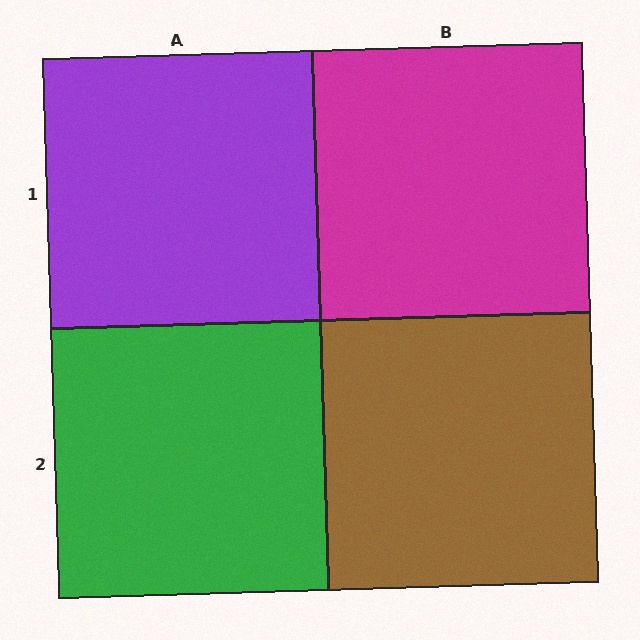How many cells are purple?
1 cell is purple.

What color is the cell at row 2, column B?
Brown.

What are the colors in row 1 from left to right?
Purple, magenta.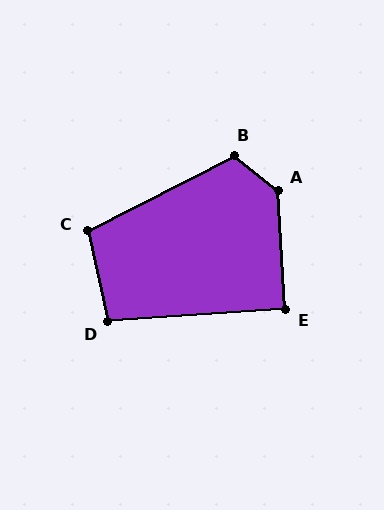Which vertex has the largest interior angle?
A, at approximately 131 degrees.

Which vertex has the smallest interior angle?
E, at approximately 91 degrees.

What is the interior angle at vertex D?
Approximately 99 degrees (obtuse).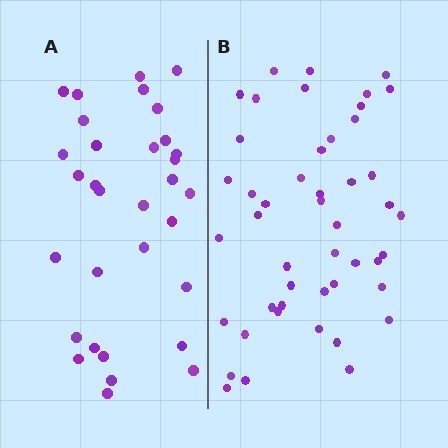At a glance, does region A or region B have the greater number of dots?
Region B (the right region) has more dots.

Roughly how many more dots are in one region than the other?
Region B has approximately 15 more dots than region A.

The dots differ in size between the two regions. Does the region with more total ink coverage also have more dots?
No. Region A has more total ink coverage because its dots are larger, but region B actually contains more individual dots. Total area can be misleading — the number of items is what matters here.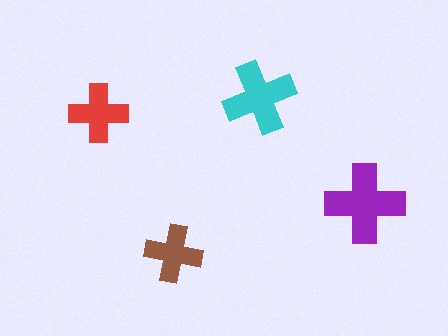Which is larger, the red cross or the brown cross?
The red one.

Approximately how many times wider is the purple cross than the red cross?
About 1.5 times wider.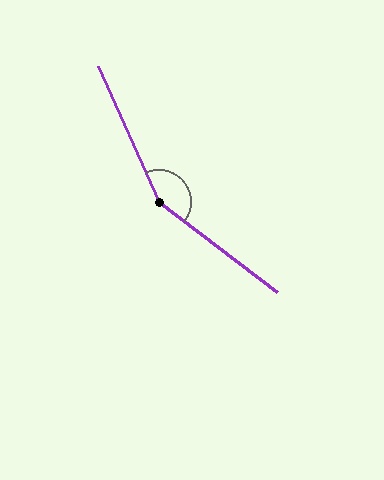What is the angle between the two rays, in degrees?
Approximately 151 degrees.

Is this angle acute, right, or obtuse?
It is obtuse.